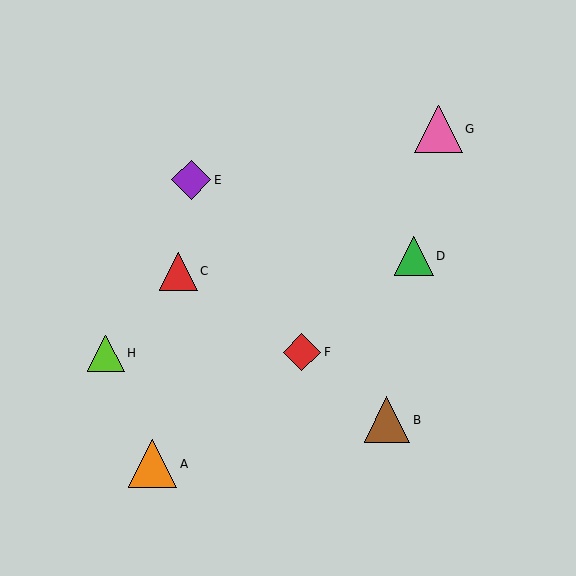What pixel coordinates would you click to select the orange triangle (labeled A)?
Click at (153, 464) to select the orange triangle A.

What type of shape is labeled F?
Shape F is a red diamond.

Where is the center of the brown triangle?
The center of the brown triangle is at (387, 420).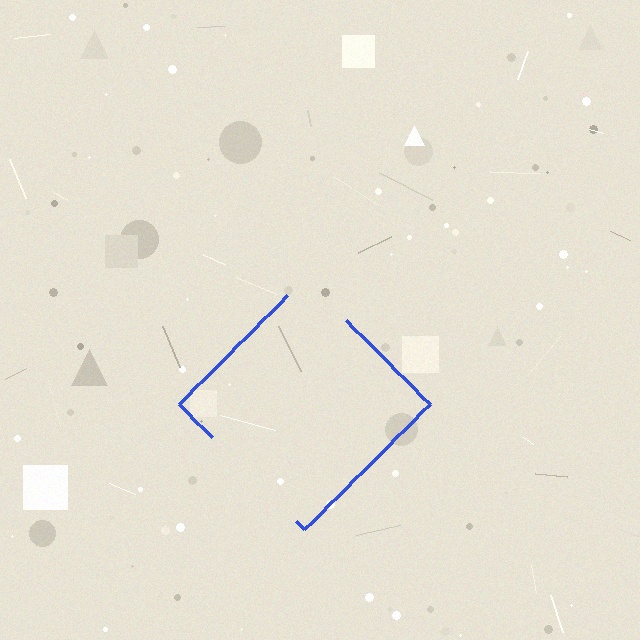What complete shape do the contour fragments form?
The contour fragments form a diamond.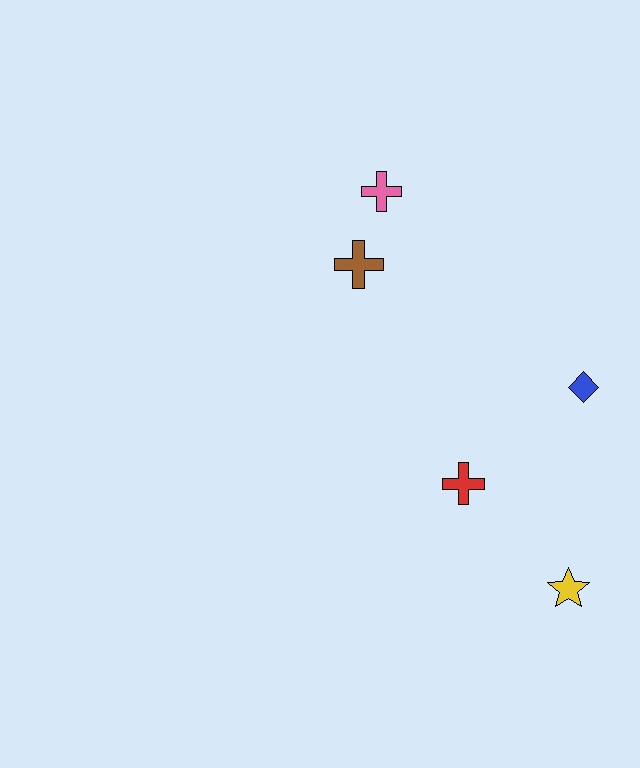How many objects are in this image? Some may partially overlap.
There are 5 objects.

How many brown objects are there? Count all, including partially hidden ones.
There is 1 brown object.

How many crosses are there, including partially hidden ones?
There are 3 crosses.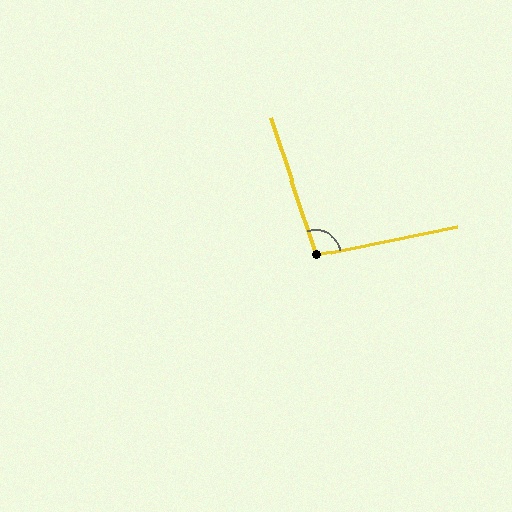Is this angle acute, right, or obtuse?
It is obtuse.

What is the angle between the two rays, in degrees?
Approximately 97 degrees.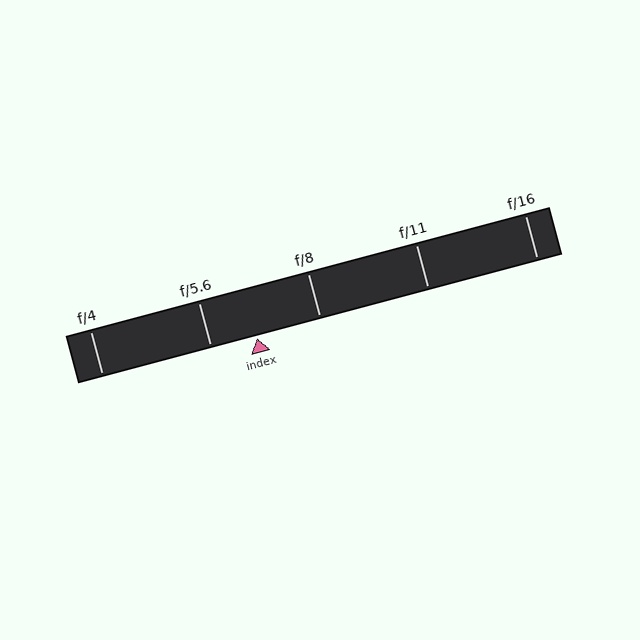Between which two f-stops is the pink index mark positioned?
The index mark is between f/5.6 and f/8.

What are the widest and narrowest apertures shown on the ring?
The widest aperture shown is f/4 and the narrowest is f/16.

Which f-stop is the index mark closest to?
The index mark is closest to f/5.6.